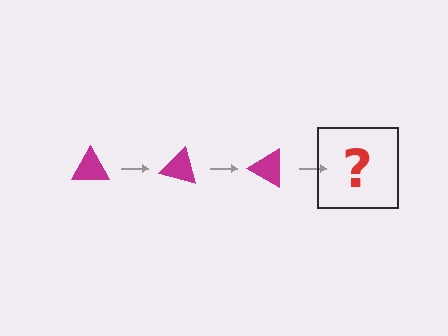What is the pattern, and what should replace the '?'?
The pattern is that the triangle rotates 15 degrees each step. The '?' should be a magenta triangle rotated 45 degrees.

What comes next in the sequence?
The next element should be a magenta triangle rotated 45 degrees.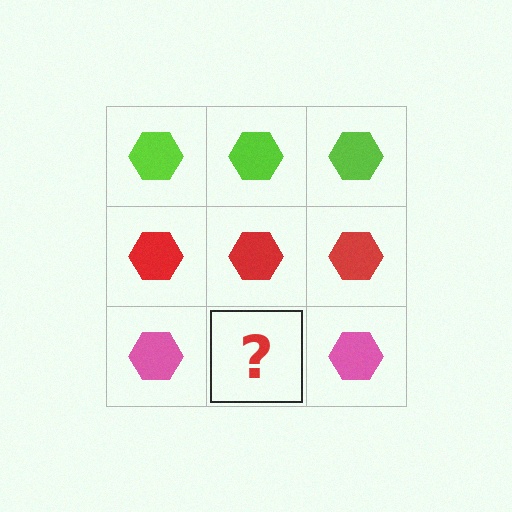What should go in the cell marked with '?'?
The missing cell should contain a pink hexagon.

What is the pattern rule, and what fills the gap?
The rule is that each row has a consistent color. The gap should be filled with a pink hexagon.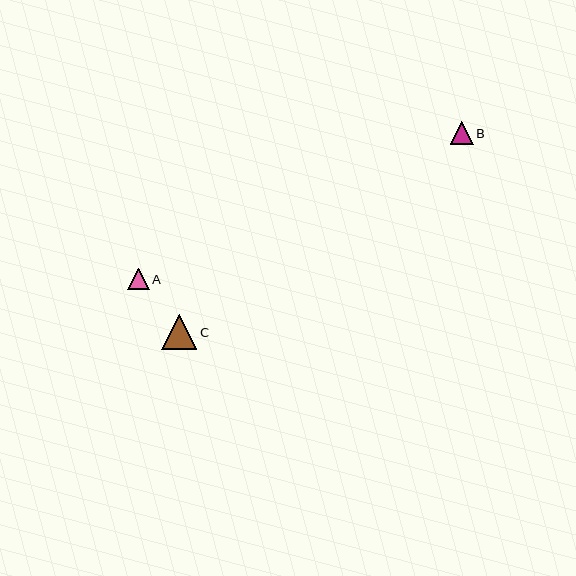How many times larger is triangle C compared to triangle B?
Triangle C is approximately 1.5 times the size of triangle B.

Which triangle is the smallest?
Triangle A is the smallest with a size of approximately 21 pixels.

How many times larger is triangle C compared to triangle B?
Triangle C is approximately 1.5 times the size of triangle B.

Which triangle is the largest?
Triangle C is the largest with a size of approximately 35 pixels.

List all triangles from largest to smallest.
From largest to smallest: C, B, A.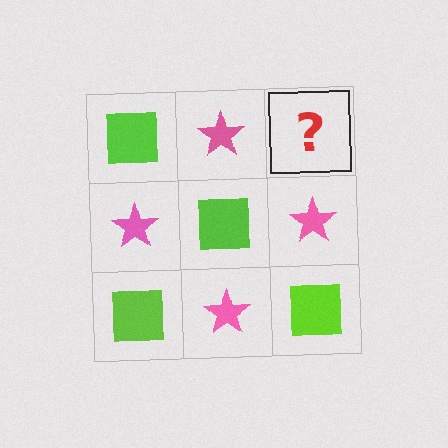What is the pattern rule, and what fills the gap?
The rule is that it alternates lime square and pink star in a checkerboard pattern. The gap should be filled with a lime square.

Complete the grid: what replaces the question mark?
The question mark should be replaced with a lime square.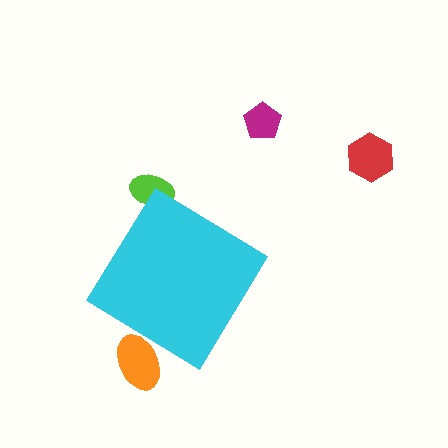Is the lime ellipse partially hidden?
Yes, the lime ellipse is partially hidden behind the cyan diamond.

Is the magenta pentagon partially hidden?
No, the magenta pentagon is fully visible.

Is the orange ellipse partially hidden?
Yes, the orange ellipse is partially hidden behind the cyan diamond.